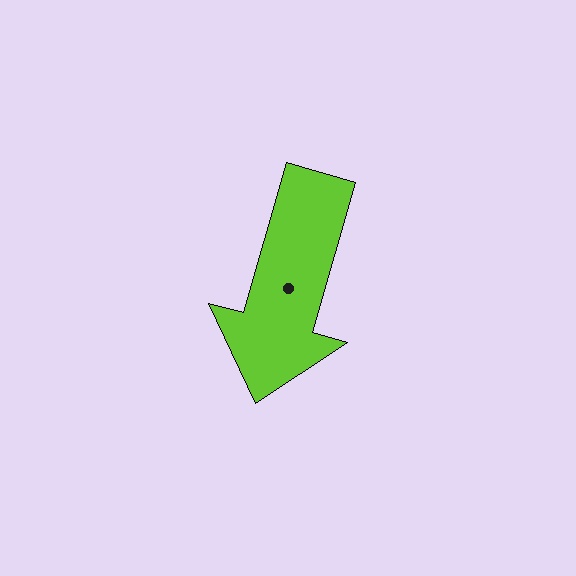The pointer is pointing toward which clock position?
Roughly 7 o'clock.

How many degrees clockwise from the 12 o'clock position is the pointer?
Approximately 196 degrees.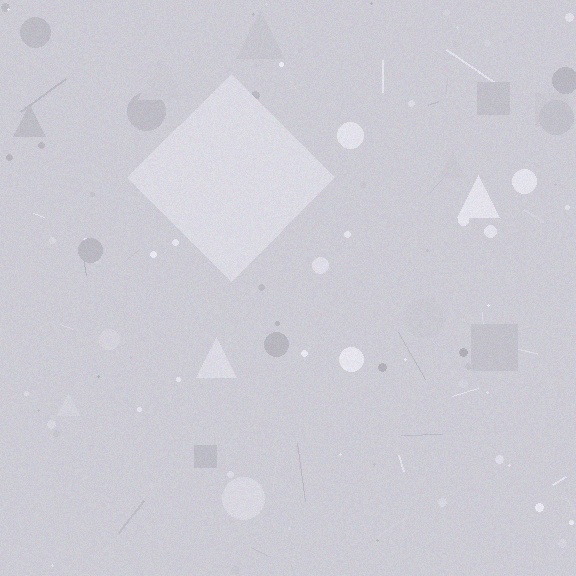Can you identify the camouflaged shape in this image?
The camouflaged shape is a diamond.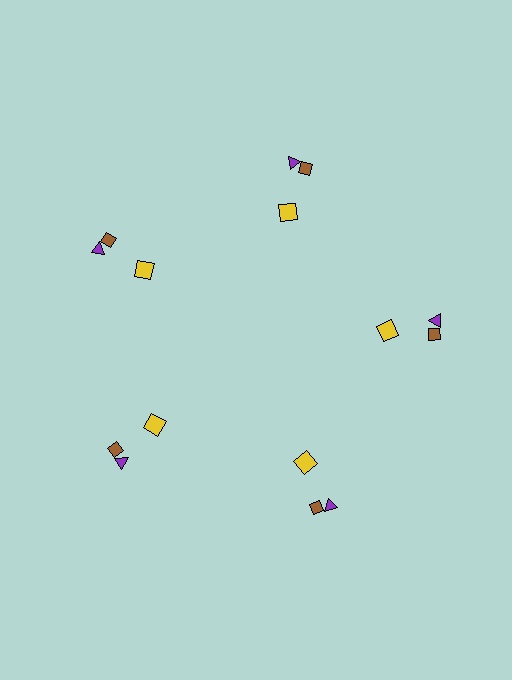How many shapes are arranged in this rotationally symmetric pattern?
There are 15 shapes, arranged in 5 groups of 3.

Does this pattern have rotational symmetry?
Yes, this pattern has 5-fold rotational symmetry. It looks the same after rotating 72 degrees around the center.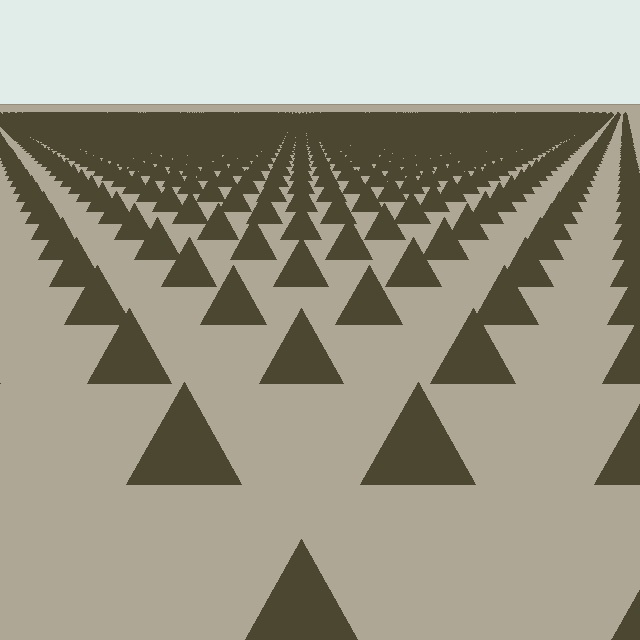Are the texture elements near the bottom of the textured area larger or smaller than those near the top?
Larger. Near the bottom, elements are closer to the viewer and appear at a bigger on-screen size.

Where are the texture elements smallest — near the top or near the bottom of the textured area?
Near the top.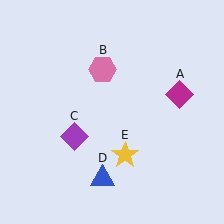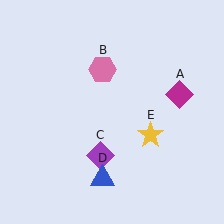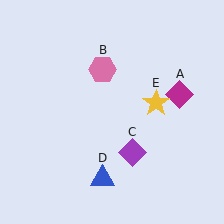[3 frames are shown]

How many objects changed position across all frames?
2 objects changed position: purple diamond (object C), yellow star (object E).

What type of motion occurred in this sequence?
The purple diamond (object C), yellow star (object E) rotated counterclockwise around the center of the scene.